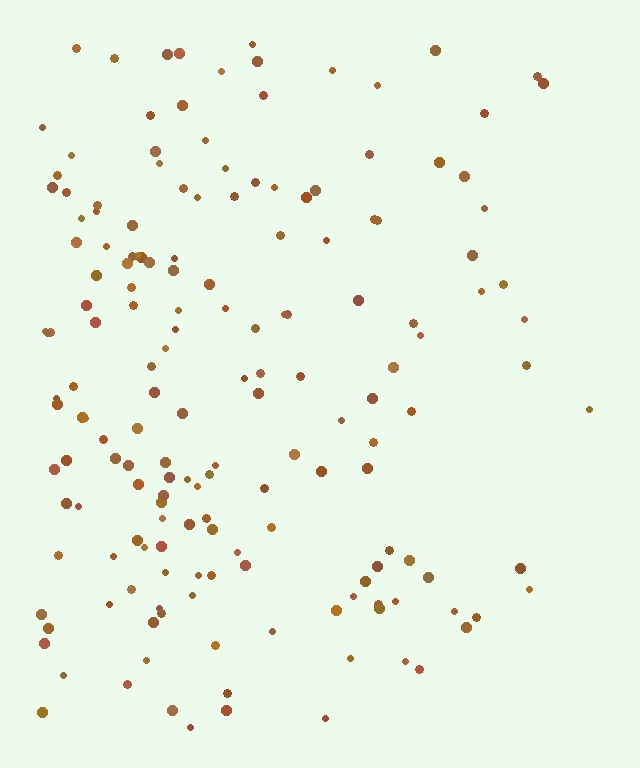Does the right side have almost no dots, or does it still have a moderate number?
Still a moderate number, just noticeably fewer than the left.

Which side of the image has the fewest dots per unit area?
The right.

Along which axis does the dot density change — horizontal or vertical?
Horizontal.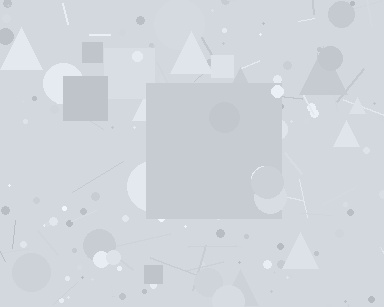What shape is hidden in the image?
A square is hidden in the image.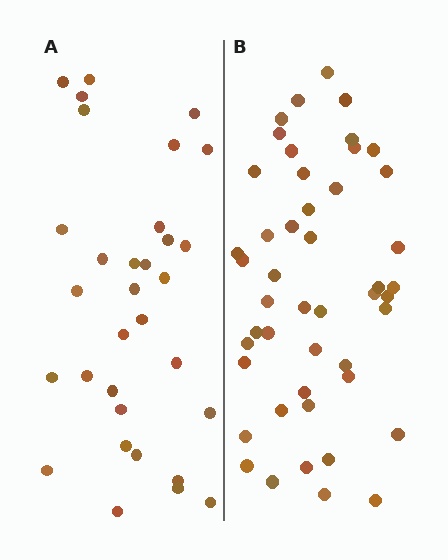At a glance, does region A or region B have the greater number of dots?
Region B (the right region) has more dots.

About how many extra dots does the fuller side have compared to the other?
Region B has approximately 15 more dots than region A.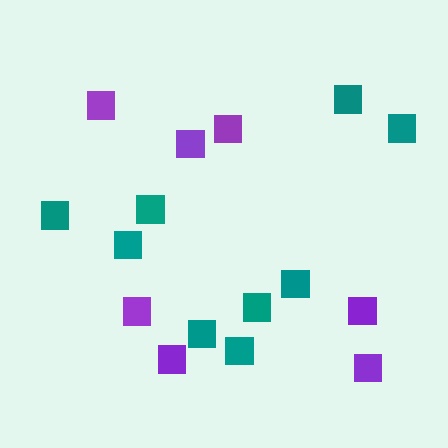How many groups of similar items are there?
There are 2 groups: one group of purple squares (7) and one group of teal squares (9).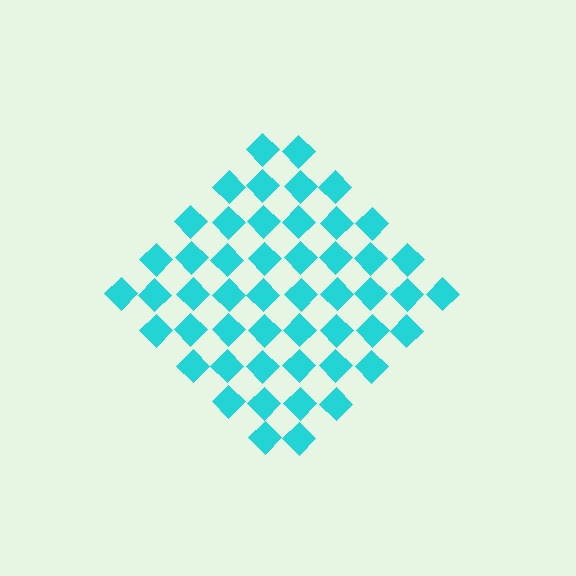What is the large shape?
The large shape is a diamond.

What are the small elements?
The small elements are diamonds.